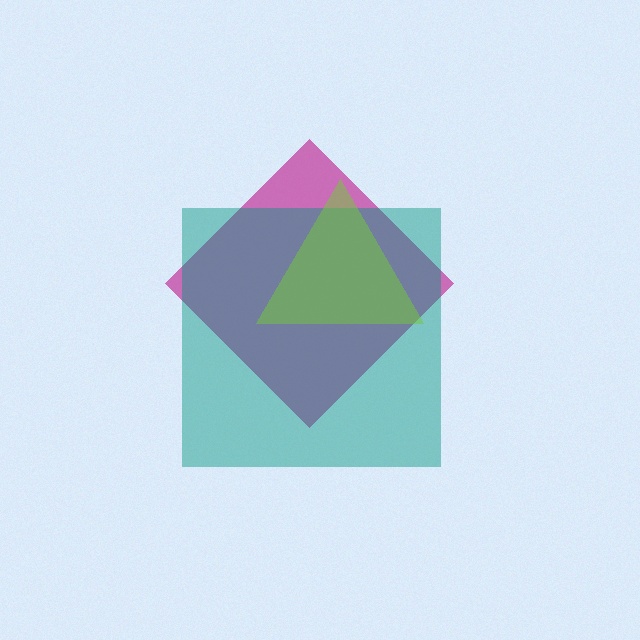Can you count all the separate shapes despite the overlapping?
Yes, there are 3 separate shapes.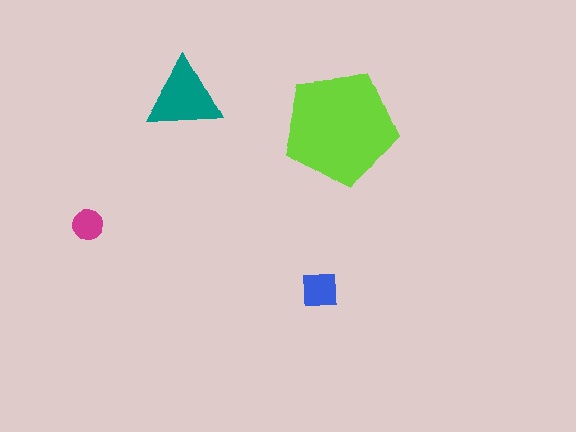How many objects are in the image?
There are 4 objects in the image.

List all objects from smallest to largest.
The magenta circle, the blue square, the teal triangle, the lime pentagon.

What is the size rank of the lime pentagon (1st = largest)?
1st.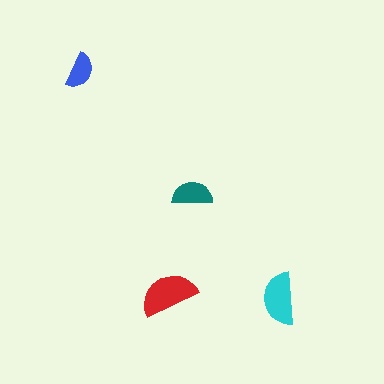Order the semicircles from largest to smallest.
the red one, the cyan one, the teal one, the blue one.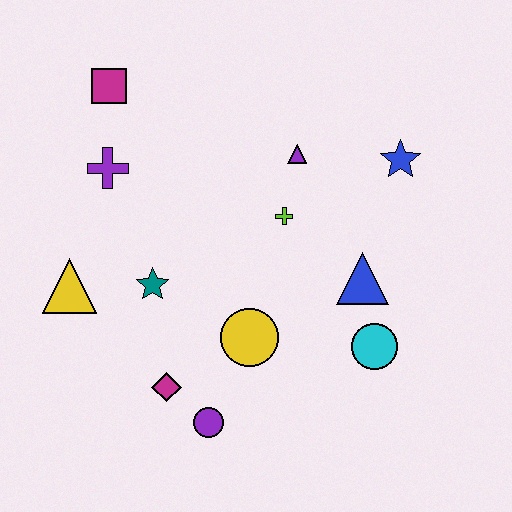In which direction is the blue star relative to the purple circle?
The blue star is above the purple circle.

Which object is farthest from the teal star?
The blue star is farthest from the teal star.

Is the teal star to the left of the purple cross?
No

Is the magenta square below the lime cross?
No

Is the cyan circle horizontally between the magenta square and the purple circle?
No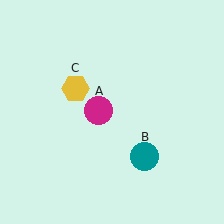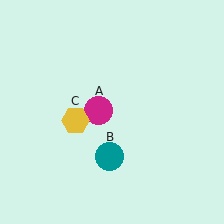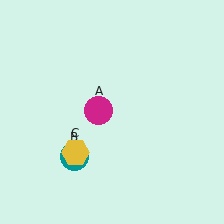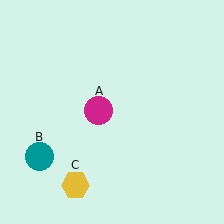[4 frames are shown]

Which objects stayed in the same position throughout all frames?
Magenta circle (object A) remained stationary.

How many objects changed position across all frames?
2 objects changed position: teal circle (object B), yellow hexagon (object C).